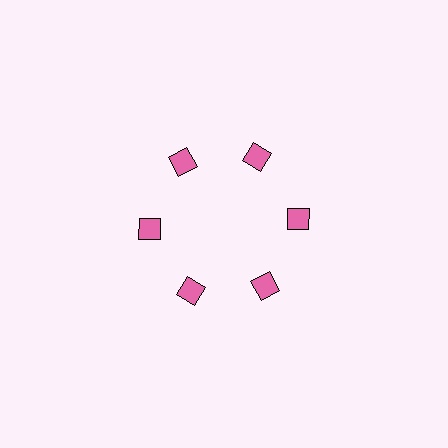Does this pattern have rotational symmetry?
Yes, this pattern has 6-fold rotational symmetry. It looks the same after rotating 60 degrees around the center.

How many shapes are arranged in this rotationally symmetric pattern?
There are 6 shapes, arranged in 6 groups of 1.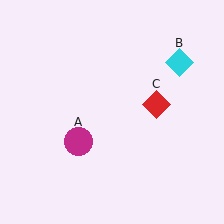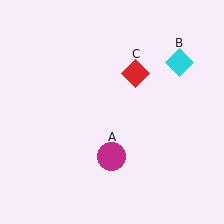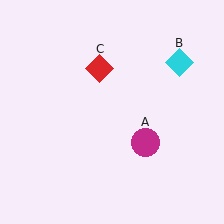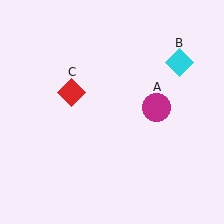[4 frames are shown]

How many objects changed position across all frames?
2 objects changed position: magenta circle (object A), red diamond (object C).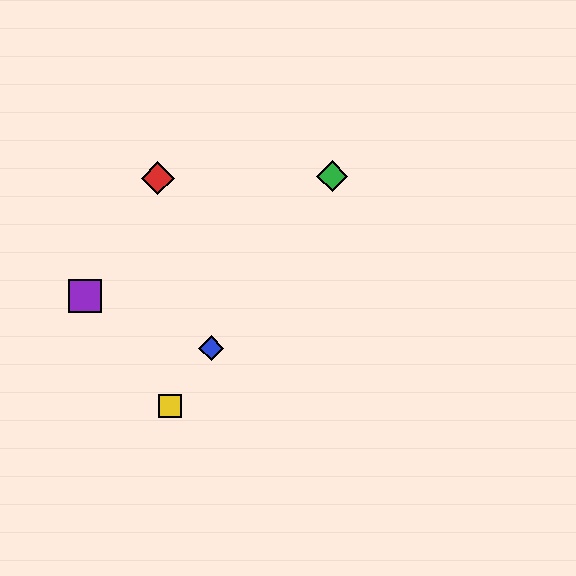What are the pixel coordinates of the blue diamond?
The blue diamond is at (211, 348).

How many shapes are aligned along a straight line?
3 shapes (the blue diamond, the green diamond, the yellow square) are aligned along a straight line.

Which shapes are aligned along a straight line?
The blue diamond, the green diamond, the yellow square are aligned along a straight line.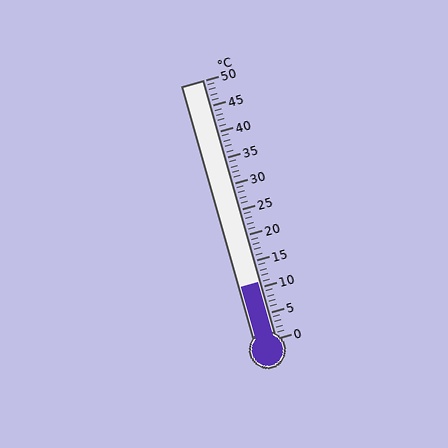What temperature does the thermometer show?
The thermometer shows approximately 11°C.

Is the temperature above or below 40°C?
The temperature is below 40°C.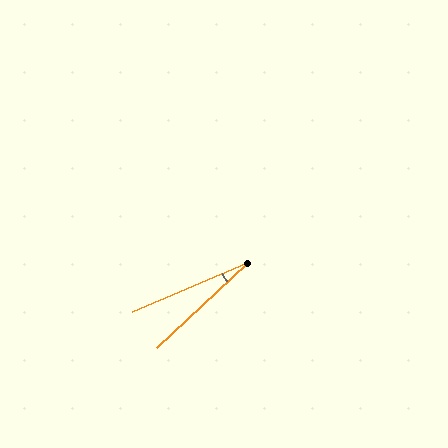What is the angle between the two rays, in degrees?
Approximately 20 degrees.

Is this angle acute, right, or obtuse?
It is acute.